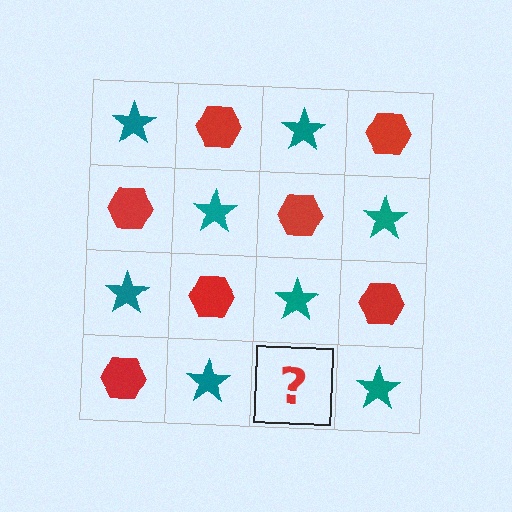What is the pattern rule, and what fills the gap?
The rule is that it alternates teal star and red hexagon in a checkerboard pattern. The gap should be filled with a red hexagon.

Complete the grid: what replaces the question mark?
The question mark should be replaced with a red hexagon.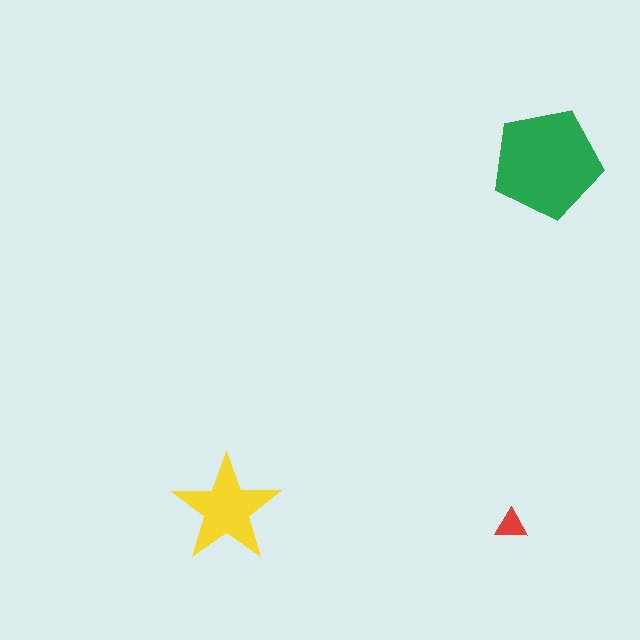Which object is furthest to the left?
The yellow star is leftmost.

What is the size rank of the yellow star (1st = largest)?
2nd.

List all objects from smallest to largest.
The red triangle, the yellow star, the green pentagon.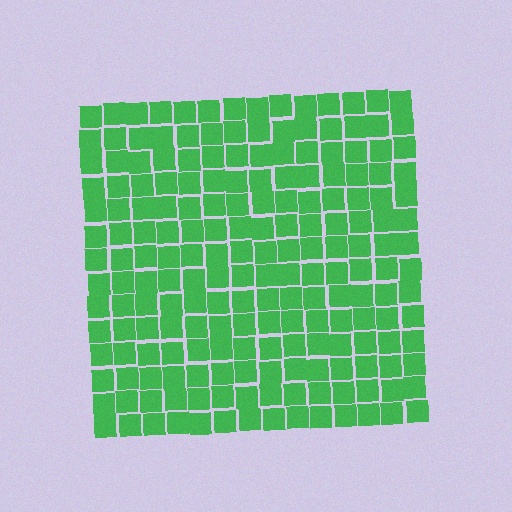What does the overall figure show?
The overall figure shows a square.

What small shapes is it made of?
It is made of small squares.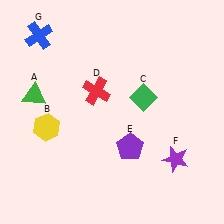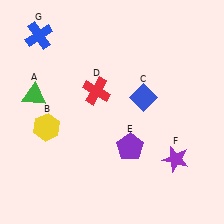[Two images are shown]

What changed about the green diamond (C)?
In Image 1, C is green. In Image 2, it changed to blue.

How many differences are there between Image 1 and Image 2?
There is 1 difference between the two images.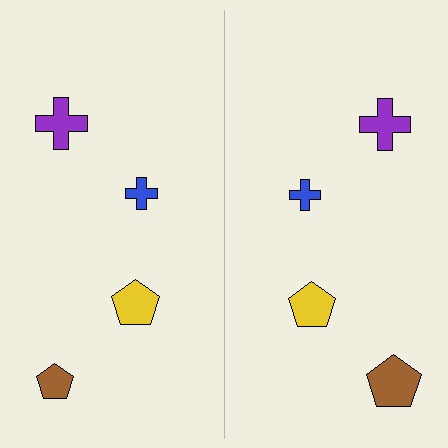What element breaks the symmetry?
The brown pentagon on the right side has a different size than its mirror counterpart.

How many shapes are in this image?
There are 8 shapes in this image.